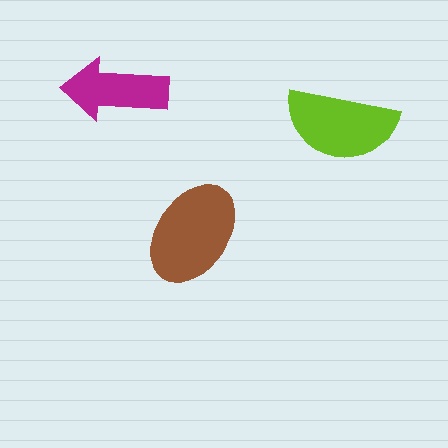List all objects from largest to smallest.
The brown ellipse, the lime semicircle, the magenta arrow.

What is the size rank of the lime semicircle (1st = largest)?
2nd.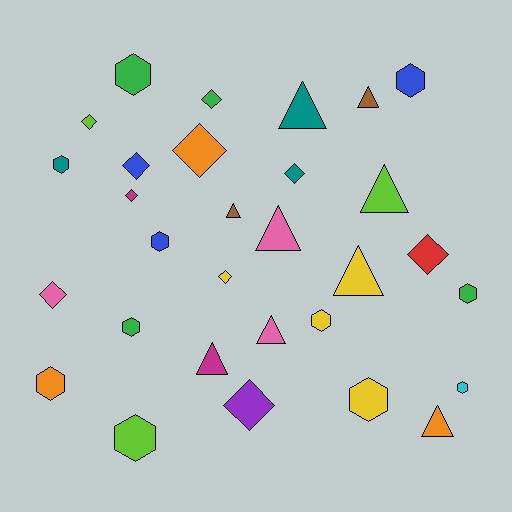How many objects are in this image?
There are 30 objects.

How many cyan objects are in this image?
There is 1 cyan object.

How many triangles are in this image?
There are 9 triangles.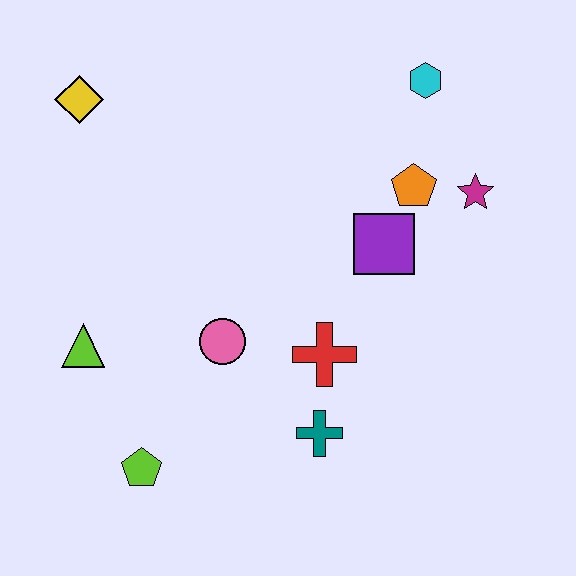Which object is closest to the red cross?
The teal cross is closest to the red cross.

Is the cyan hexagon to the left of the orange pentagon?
No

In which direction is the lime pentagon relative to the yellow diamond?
The lime pentagon is below the yellow diamond.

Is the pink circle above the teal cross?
Yes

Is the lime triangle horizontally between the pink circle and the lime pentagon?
No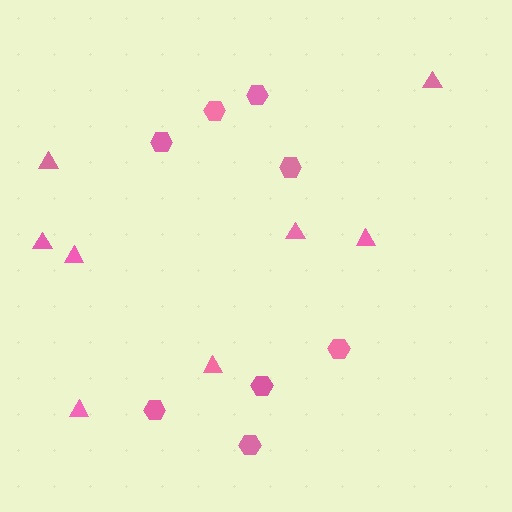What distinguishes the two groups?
There are 2 groups: one group of triangles (8) and one group of hexagons (8).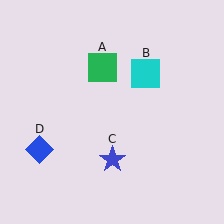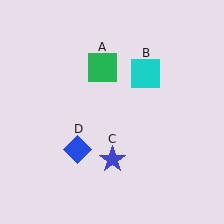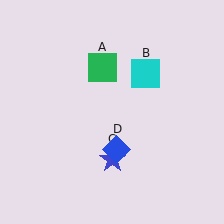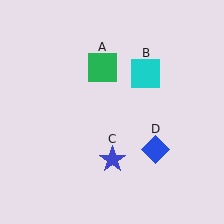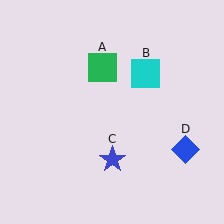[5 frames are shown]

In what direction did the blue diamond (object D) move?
The blue diamond (object D) moved right.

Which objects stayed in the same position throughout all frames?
Green square (object A) and cyan square (object B) and blue star (object C) remained stationary.